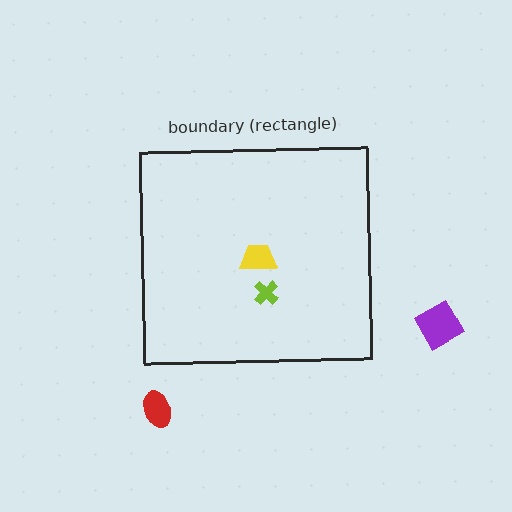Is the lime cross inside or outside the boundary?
Inside.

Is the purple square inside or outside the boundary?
Outside.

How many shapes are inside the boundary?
2 inside, 2 outside.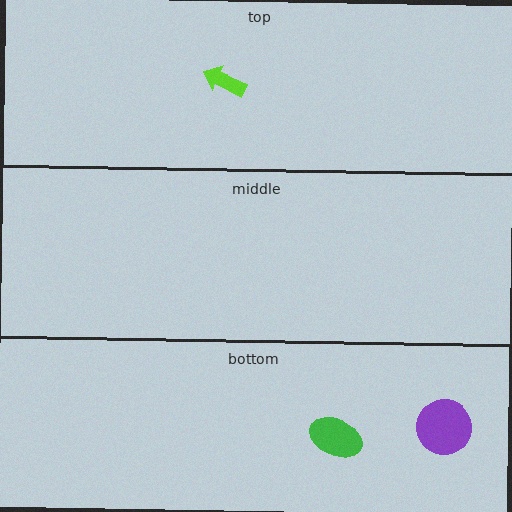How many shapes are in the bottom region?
2.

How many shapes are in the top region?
1.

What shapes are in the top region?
The lime arrow.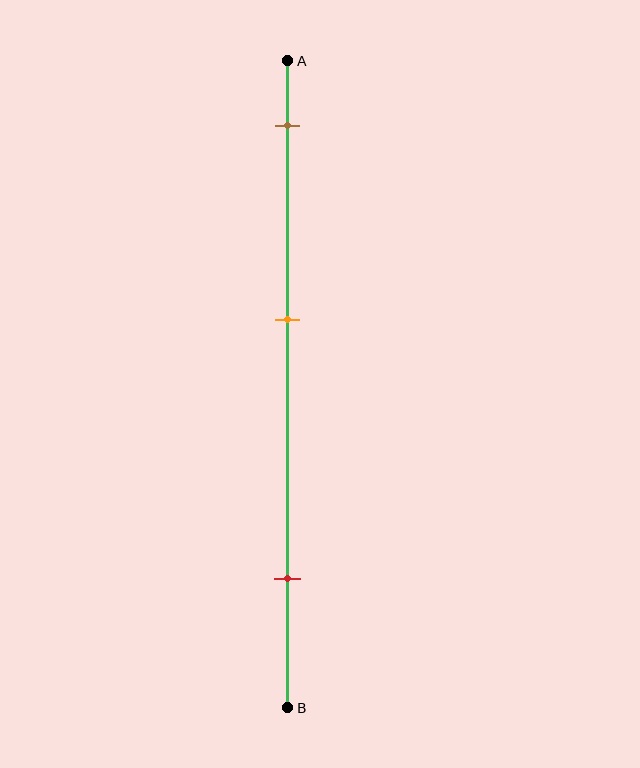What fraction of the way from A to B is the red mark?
The red mark is approximately 80% (0.8) of the way from A to B.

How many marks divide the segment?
There are 3 marks dividing the segment.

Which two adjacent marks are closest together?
The brown and orange marks are the closest adjacent pair.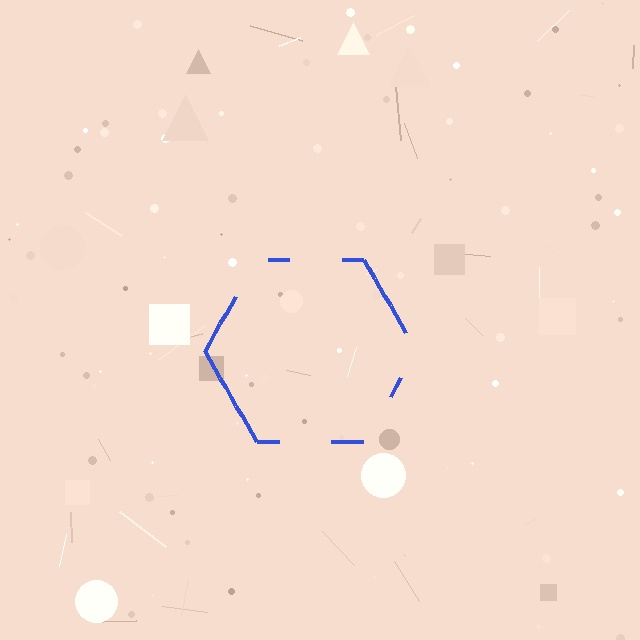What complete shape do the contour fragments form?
The contour fragments form a hexagon.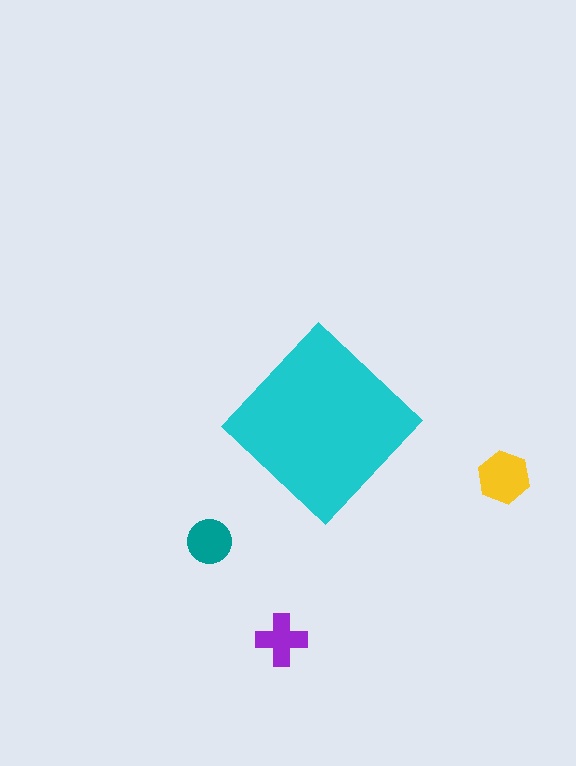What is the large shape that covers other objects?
A cyan diamond.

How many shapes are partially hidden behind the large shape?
0 shapes are partially hidden.